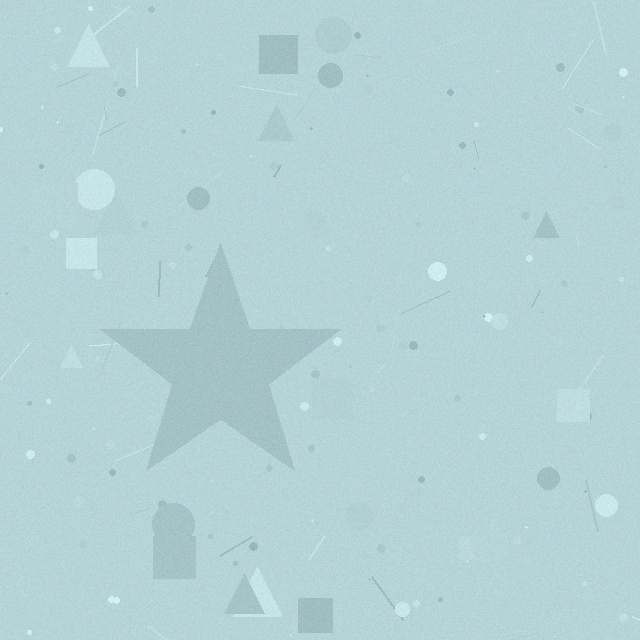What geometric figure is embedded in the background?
A star is embedded in the background.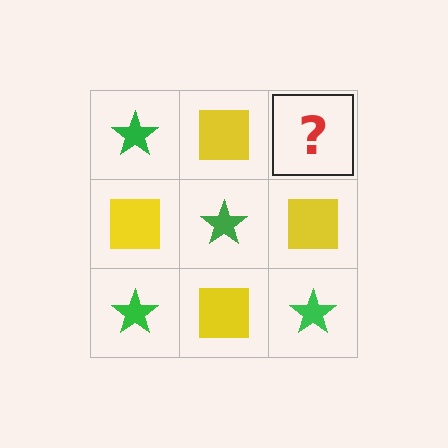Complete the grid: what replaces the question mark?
The question mark should be replaced with a green star.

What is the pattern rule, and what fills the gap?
The rule is that it alternates green star and yellow square in a checkerboard pattern. The gap should be filled with a green star.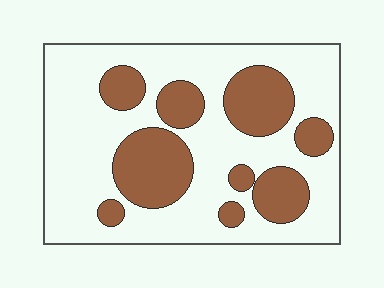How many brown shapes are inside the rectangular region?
9.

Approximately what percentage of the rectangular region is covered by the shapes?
Approximately 30%.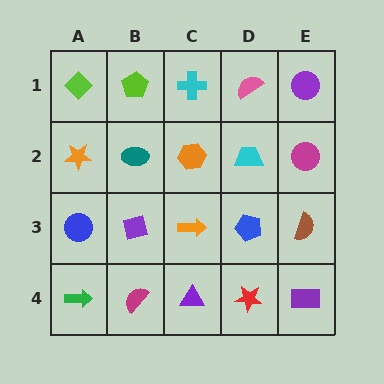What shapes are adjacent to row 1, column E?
A magenta circle (row 2, column E), a pink semicircle (row 1, column D).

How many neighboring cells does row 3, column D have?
4.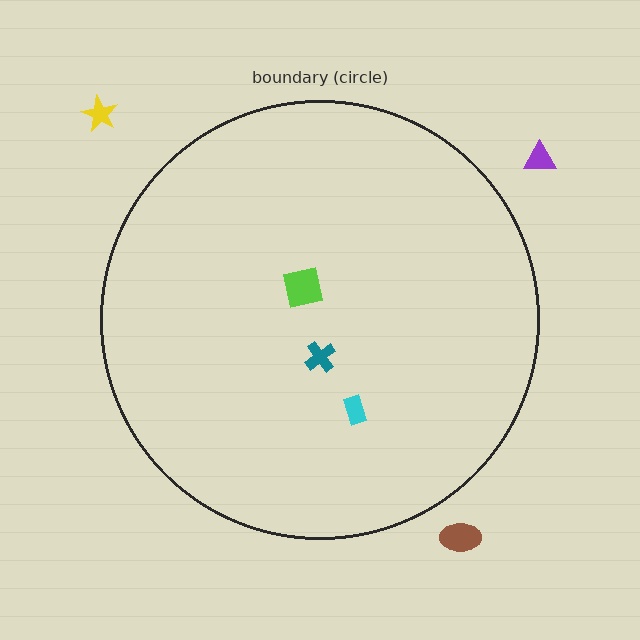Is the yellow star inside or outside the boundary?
Outside.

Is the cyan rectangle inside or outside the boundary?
Inside.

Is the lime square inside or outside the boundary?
Inside.